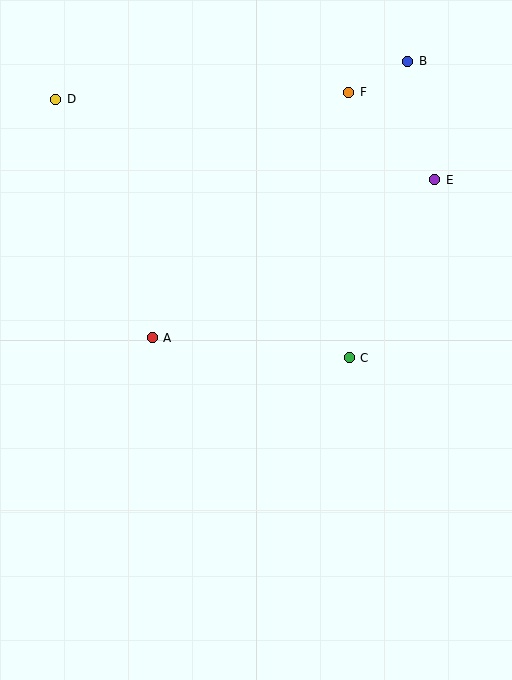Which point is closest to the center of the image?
Point C at (349, 358) is closest to the center.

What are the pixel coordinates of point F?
Point F is at (349, 92).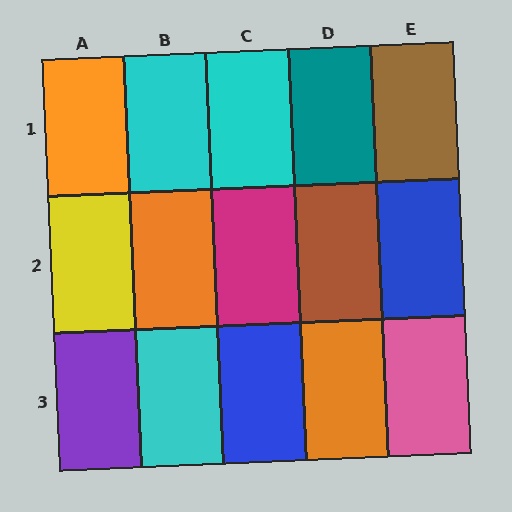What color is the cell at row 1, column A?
Orange.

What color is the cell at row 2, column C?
Magenta.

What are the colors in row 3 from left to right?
Purple, cyan, blue, orange, pink.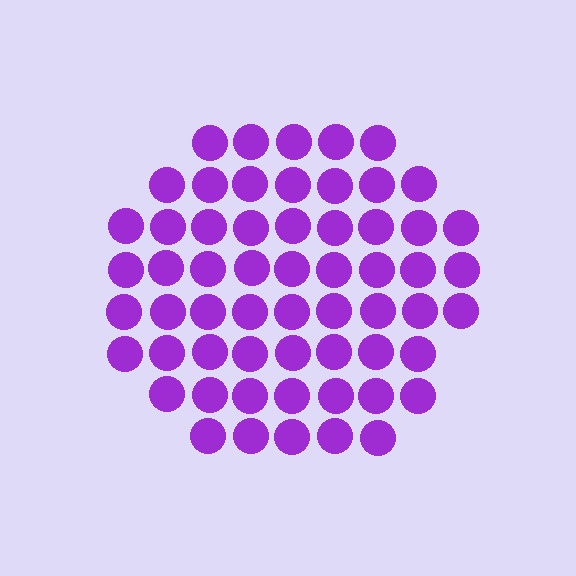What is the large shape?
The large shape is a circle.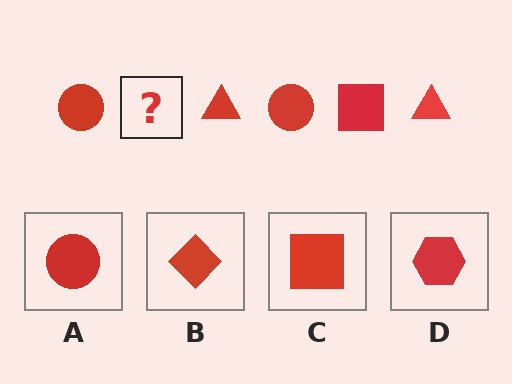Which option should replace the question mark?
Option C.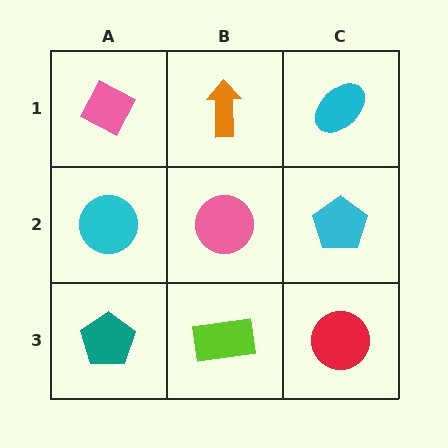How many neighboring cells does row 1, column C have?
2.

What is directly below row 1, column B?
A pink circle.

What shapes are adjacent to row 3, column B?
A pink circle (row 2, column B), a teal pentagon (row 3, column A), a red circle (row 3, column C).